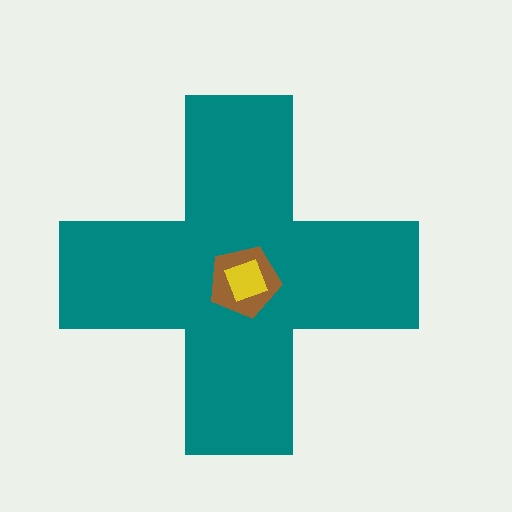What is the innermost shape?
The yellow square.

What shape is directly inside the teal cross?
The brown pentagon.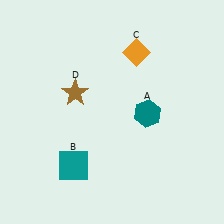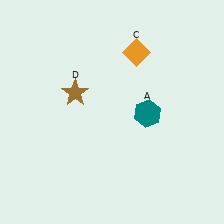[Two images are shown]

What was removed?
The teal square (B) was removed in Image 2.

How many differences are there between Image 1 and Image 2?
There is 1 difference between the two images.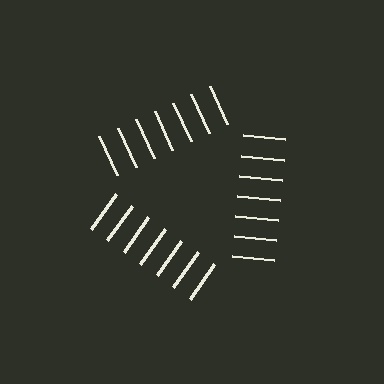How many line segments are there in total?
21 — 7 along each of the 3 edges.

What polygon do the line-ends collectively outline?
An illusory triangle — the line segments terminate on its edges but no continuous stroke is drawn.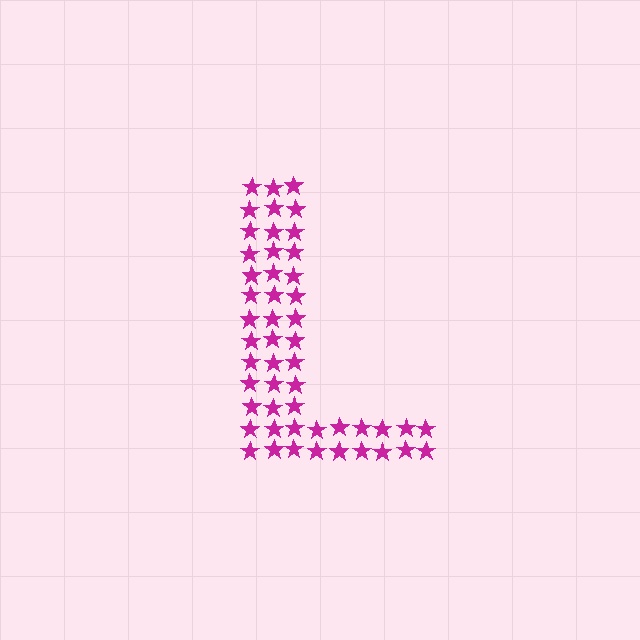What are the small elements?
The small elements are stars.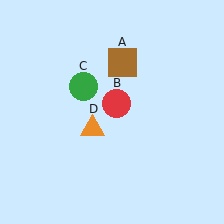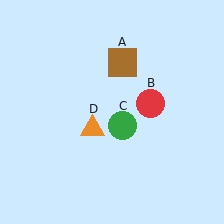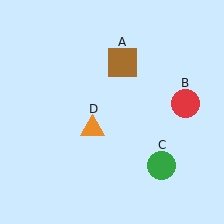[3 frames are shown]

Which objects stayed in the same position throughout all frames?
Brown square (object A) and orange triangle (object D) remained stationary.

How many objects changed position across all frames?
2 objects changed position: red circle (object B), green circle (object C).